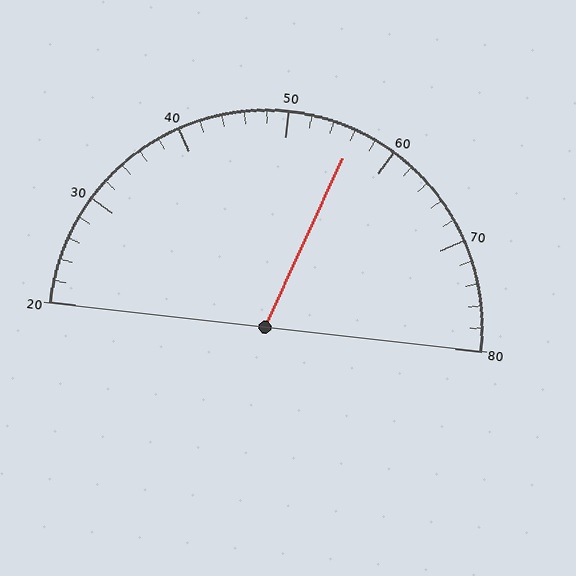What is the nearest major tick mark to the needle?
The nearest major tick mark is 60.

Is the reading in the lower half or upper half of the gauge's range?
The reading is in the upper half of the range (20 to 80).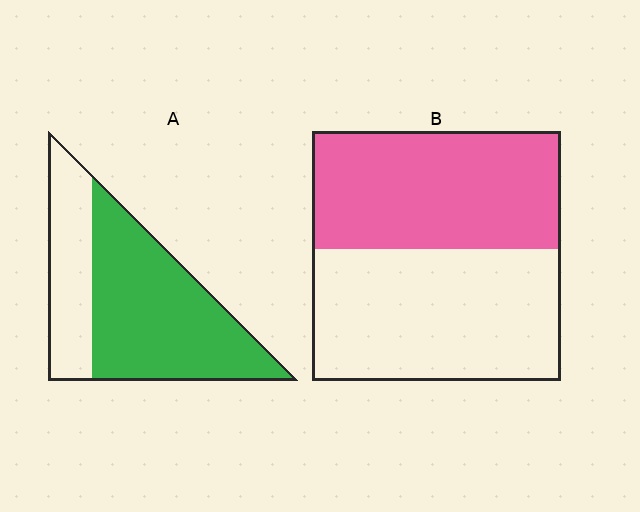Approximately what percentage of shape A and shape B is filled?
A is approximately 70% and B is approximately 45%.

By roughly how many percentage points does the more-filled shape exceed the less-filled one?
By roughly 20 percentage points (A over B).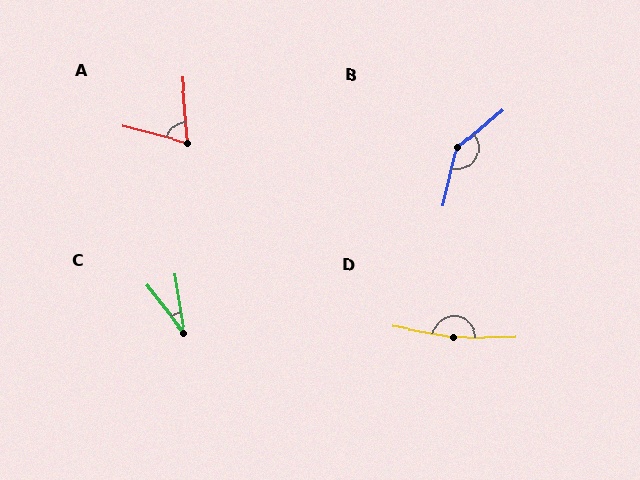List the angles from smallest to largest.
C (30°), A (71°), B (144°), D (170°).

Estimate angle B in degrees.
Approximately 144 degrees.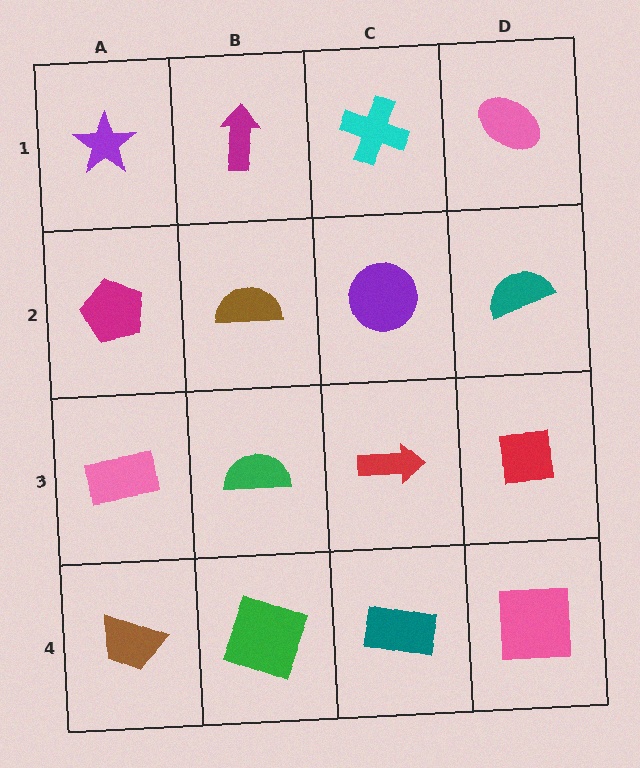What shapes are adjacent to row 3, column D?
A teal semicircle (row 2, column D), a pink square (row 4, column D), a red arrow (row 3, column C).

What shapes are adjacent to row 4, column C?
A red arrow (row 3, column C), a green square (row 4, column B), a pink square (row 4, column D).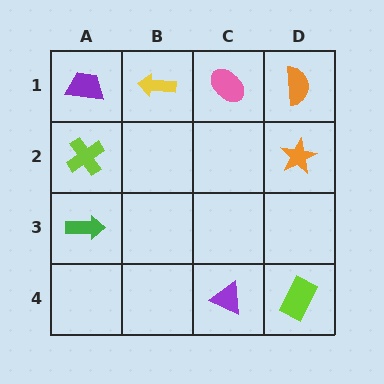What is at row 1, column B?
A yellow arrow.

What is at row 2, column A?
A lime cross.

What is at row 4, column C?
A purple triangle.